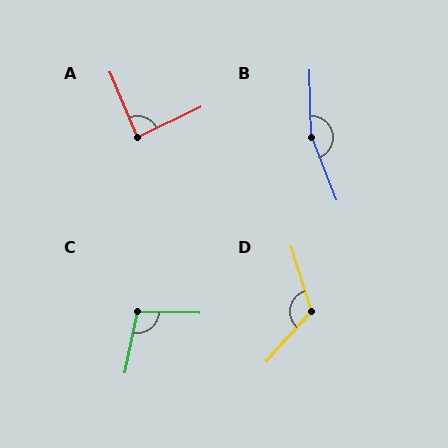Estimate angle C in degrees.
Approximately 101 degrees.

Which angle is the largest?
B, at approximately 160 degrees.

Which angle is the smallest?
A, at approximately 87 degrees.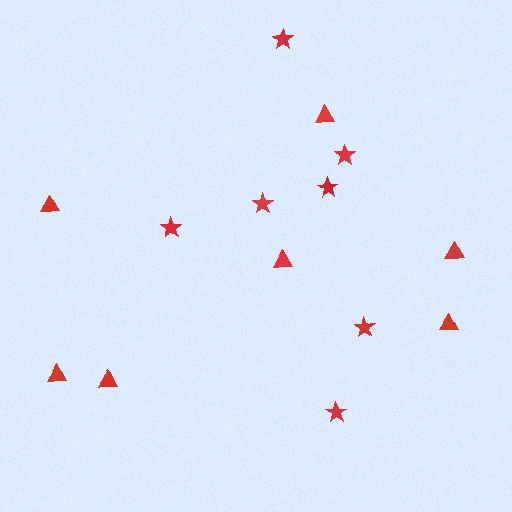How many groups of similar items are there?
There are 2 groups: one group of triangles (7) and one group of stars (7).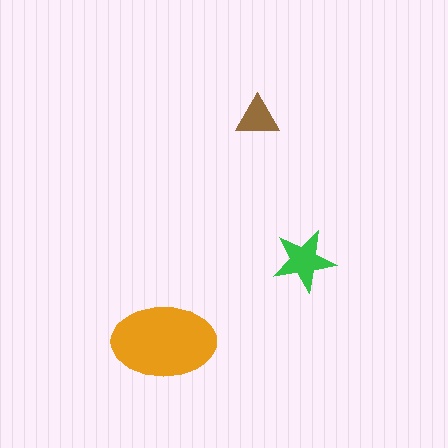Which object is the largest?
The orange ellipse.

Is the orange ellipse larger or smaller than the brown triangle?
Larger.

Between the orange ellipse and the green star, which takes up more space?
The orange ellipse.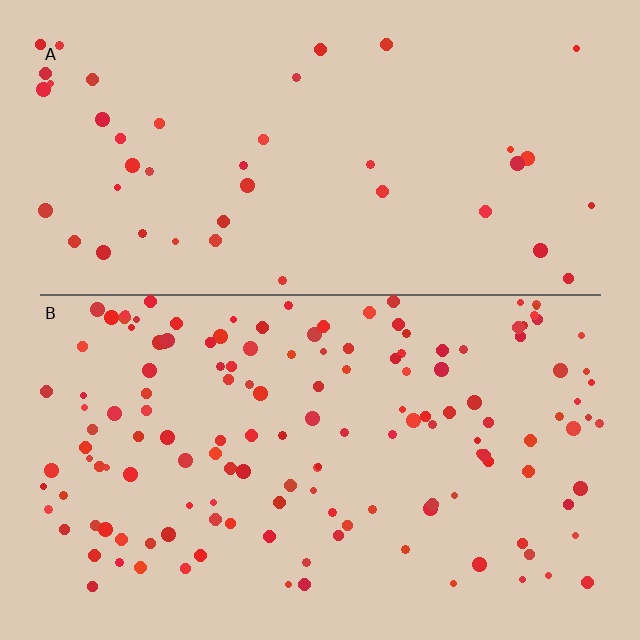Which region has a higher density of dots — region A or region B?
B (the bottom).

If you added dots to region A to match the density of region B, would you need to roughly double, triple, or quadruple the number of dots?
Approximately triple.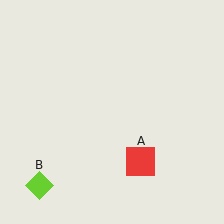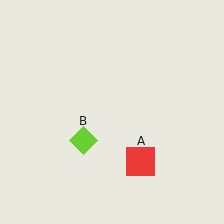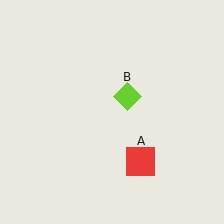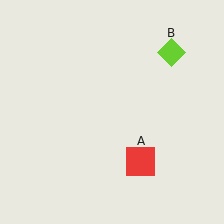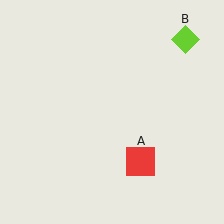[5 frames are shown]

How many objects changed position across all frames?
1 object changed position: lime diamond (object B).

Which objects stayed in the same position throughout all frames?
Red square (object A) remained stationary.